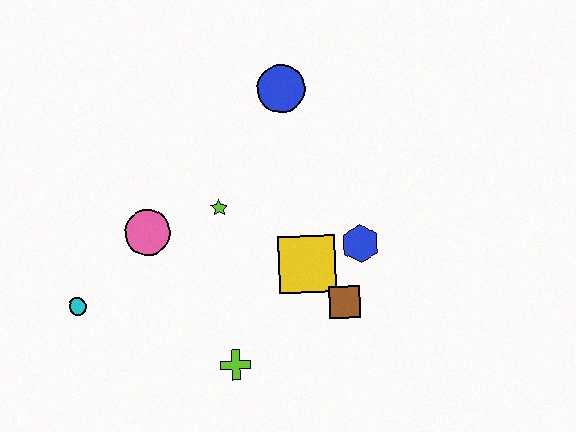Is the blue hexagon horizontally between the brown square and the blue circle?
No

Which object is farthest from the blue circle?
The cyan circle is farthest from the blue circle.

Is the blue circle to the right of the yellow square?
No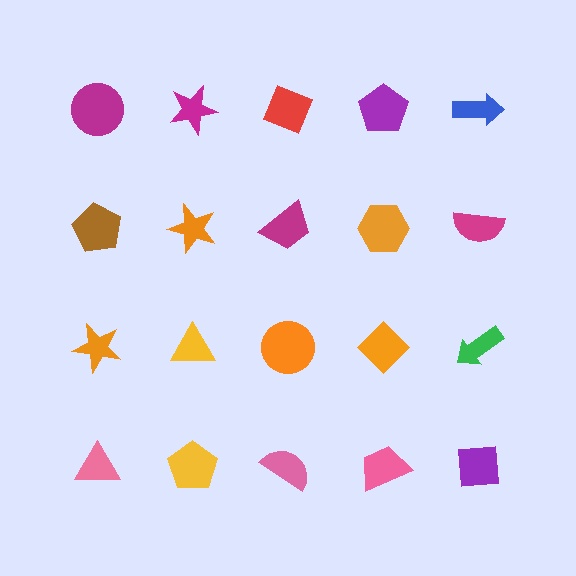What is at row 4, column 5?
A purple square.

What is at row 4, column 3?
A pink semicircle.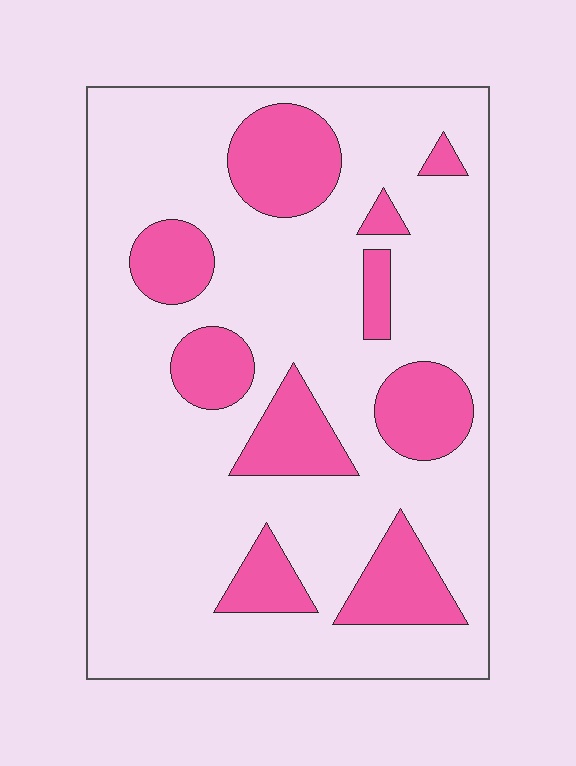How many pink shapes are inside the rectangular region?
10.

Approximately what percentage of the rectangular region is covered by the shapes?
Approximately 25%.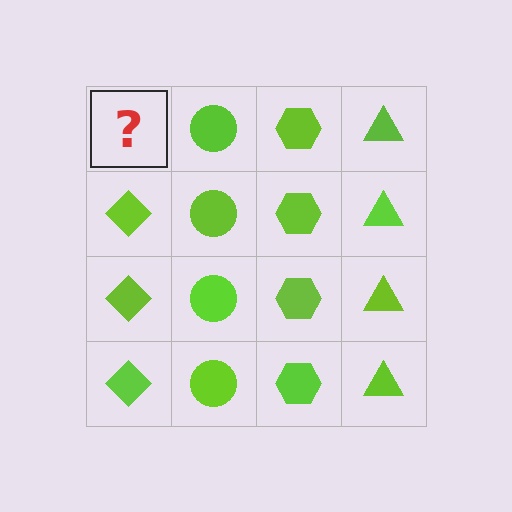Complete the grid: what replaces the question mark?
The question mark should be replaced with a lime diamond.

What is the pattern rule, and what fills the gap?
The rule is that each column has a consistent shape. The gap should be filled with a lime diamond.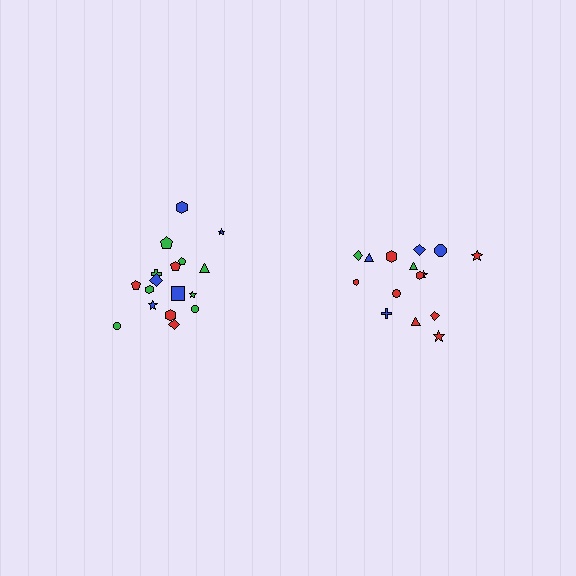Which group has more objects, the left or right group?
The left group.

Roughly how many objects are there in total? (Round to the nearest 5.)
Roughly 35 objects in total.